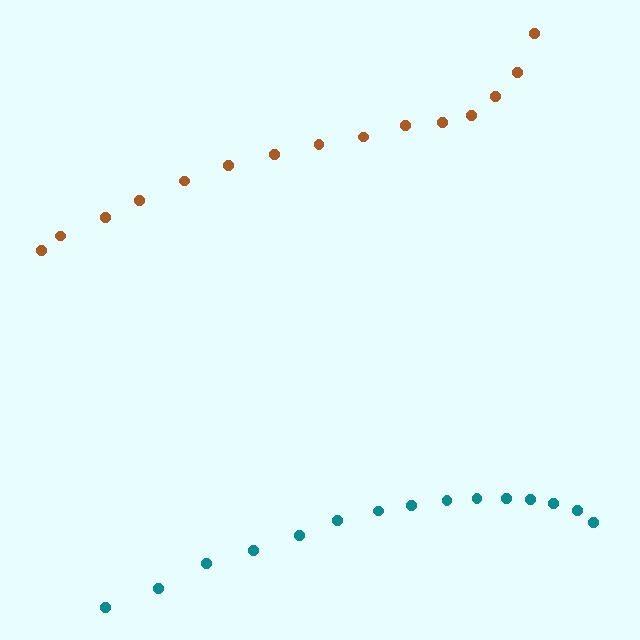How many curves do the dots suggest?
There are 2 distinct paths.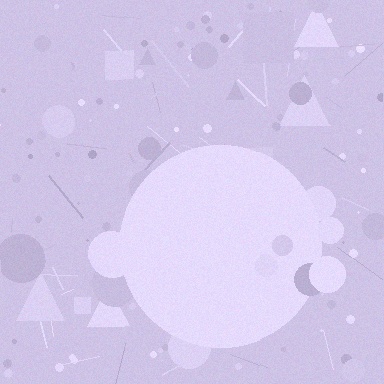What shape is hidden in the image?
A circle is hidden in the image.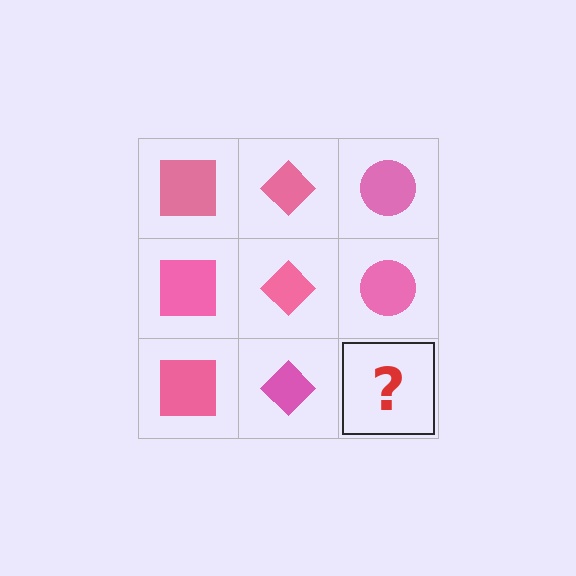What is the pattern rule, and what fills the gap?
The rule is that each column has a consistent shape. The gap should be filled with a pink circle.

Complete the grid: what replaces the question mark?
The question mark should be replaced with a pink circle.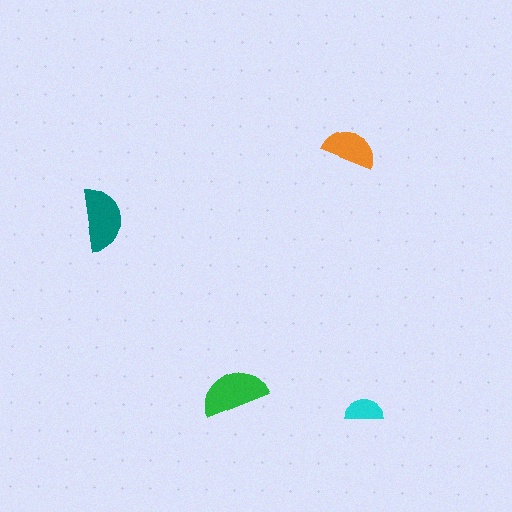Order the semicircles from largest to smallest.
the green one, the teal one, the orange one, the cyan one.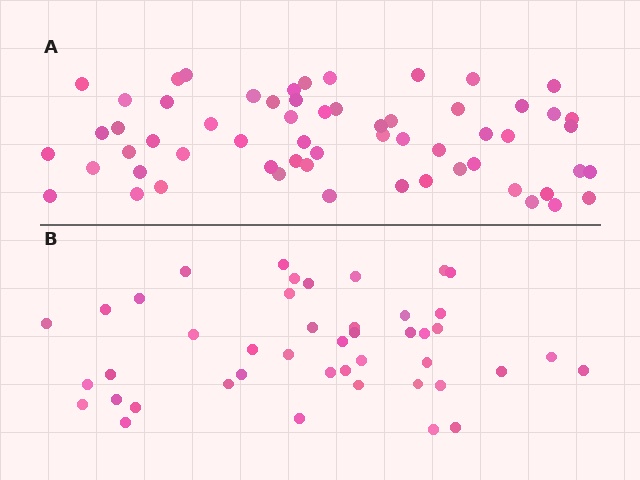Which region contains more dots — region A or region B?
Region A (the top region) has more dots.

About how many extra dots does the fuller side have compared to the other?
Region A has approximately 15 more dots than region B.